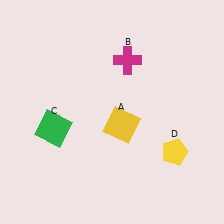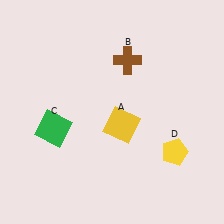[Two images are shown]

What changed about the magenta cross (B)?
In Image 1, B is magenta. In Image 2, it changed to brown.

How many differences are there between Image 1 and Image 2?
There is 1 difference between the two images.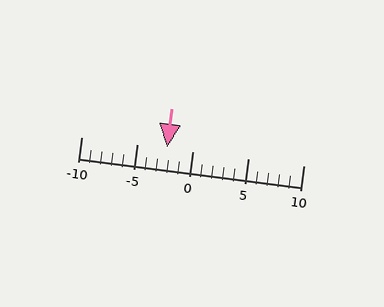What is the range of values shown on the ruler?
The ruler shows values from -10 to 10.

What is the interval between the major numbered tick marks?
The major tick marks are spaced 5 units apart.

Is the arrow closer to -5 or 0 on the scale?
The arrow is closer to 0.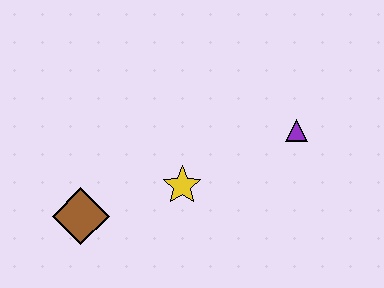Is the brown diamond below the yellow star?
Yes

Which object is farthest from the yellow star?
The purple triangle is farthest from the yellow star.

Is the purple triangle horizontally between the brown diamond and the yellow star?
No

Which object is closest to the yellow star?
The brown diamond is closest to the yellow star.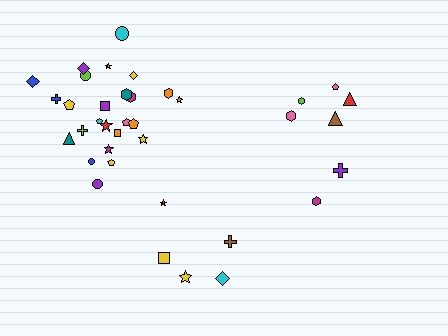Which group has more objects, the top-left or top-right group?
The top-left group.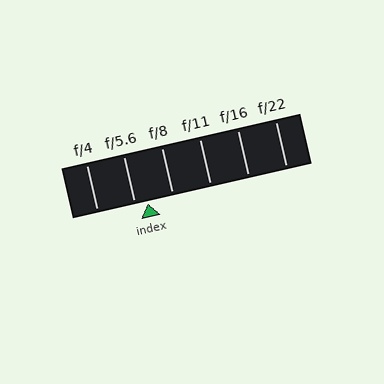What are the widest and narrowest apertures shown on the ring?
The widest aperture shown is f/4 and the narrowest is f/22.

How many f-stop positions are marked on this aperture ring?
There are 6 f-stop positions marked.